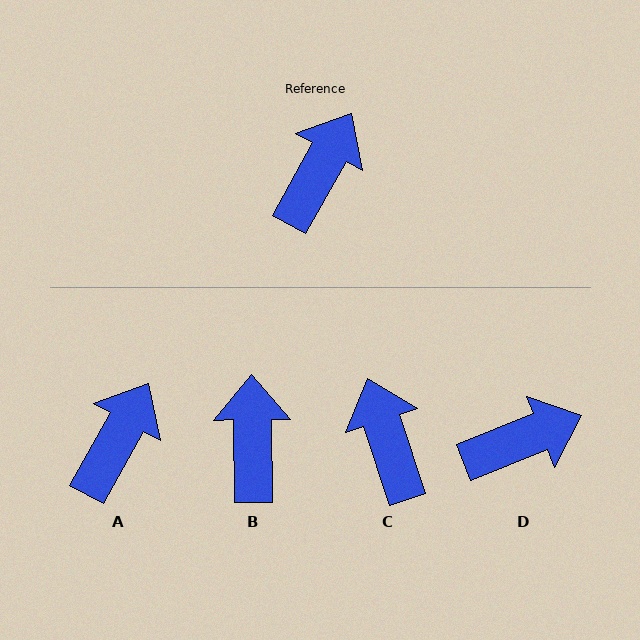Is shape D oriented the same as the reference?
No, it is off by about 39 degrees.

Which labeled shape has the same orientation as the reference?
A.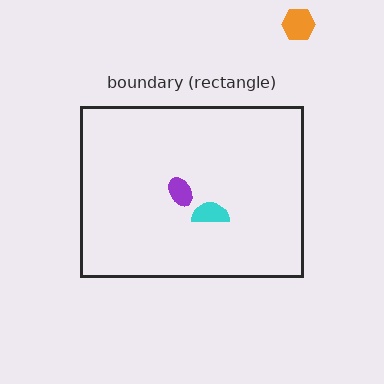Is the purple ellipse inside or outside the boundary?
Inside.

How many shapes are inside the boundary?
2 inside, 1 outside.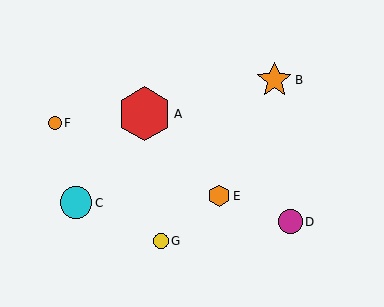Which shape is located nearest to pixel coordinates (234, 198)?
The orange hexagon (labeled E) at (219, 196) is nearest to that location.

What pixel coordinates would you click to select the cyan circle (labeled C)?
Click at (76, 203) to select the cyan circle C.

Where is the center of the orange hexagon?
The center of the orange hexagon is at (219, 196).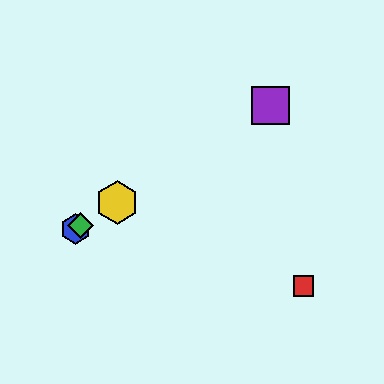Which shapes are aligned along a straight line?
The blue hexagon, the green diamond, the yellow hexagon, the purple square are aligned along a straight line.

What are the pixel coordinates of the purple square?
The purple square is at (270, 105).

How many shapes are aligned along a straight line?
4 shapes (the blue hexagon, the green diamond, the yellow hexagon, the purple square) are aligned along a straight line.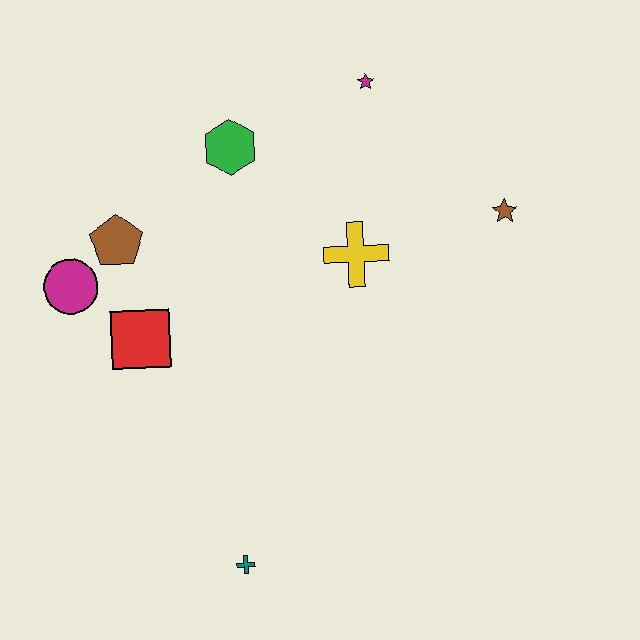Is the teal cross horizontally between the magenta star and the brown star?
No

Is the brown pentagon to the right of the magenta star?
No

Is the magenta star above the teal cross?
Yes